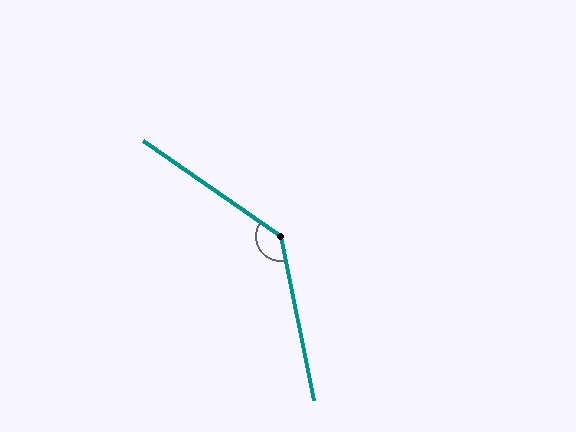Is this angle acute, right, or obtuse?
It is obtuse.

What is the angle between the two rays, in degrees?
Approximately 136 degrees.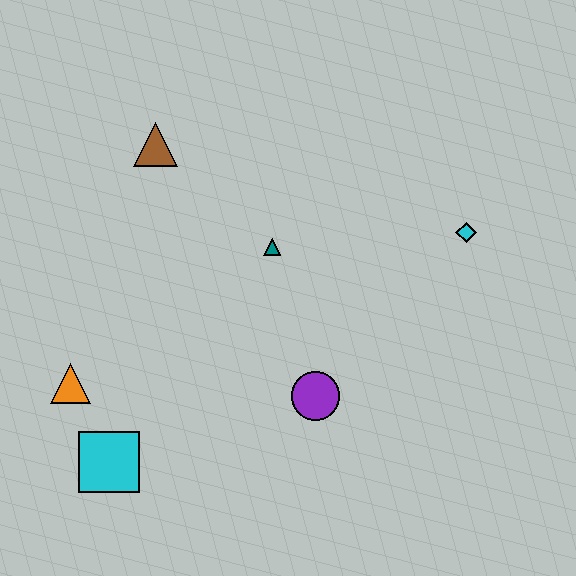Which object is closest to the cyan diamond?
The teal triangle is closest to the cyan diamond.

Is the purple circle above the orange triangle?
No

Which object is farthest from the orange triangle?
The cyan diamond is farthest from the orange triangle.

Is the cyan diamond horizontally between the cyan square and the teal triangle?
No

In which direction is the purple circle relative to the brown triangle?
The purple circle is below the brown triangle.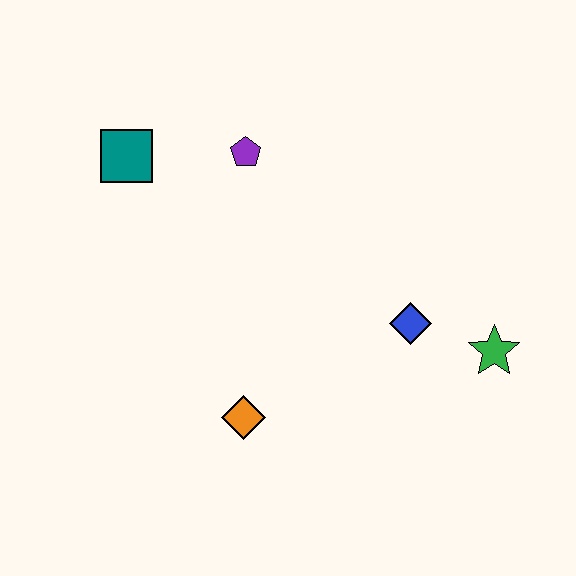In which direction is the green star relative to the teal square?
The green star is to the right of the teal square.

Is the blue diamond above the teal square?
No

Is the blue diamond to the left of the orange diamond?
No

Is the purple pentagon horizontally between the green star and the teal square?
Yes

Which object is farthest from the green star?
The teal square is farthest from the green star.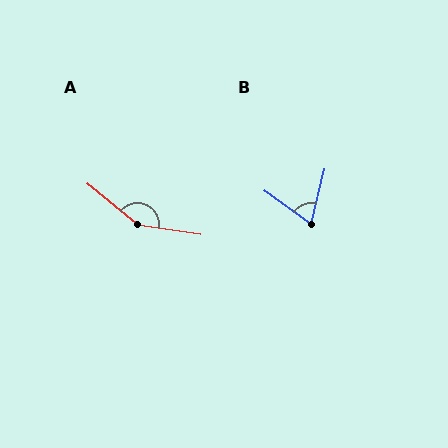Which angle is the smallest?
B, at approximately 68 degrees.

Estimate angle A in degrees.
Approximately 149 degrees.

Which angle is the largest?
A, at approximately 149 degrees.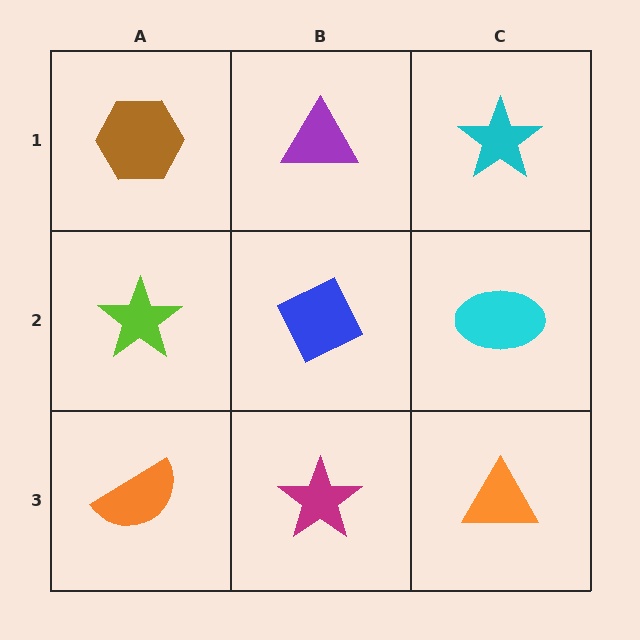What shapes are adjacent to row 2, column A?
A brown hexagon (row 1, column A), an orange semicircle (row 3, column A), a blue diamond (row 2, column B).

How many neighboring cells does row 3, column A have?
2.